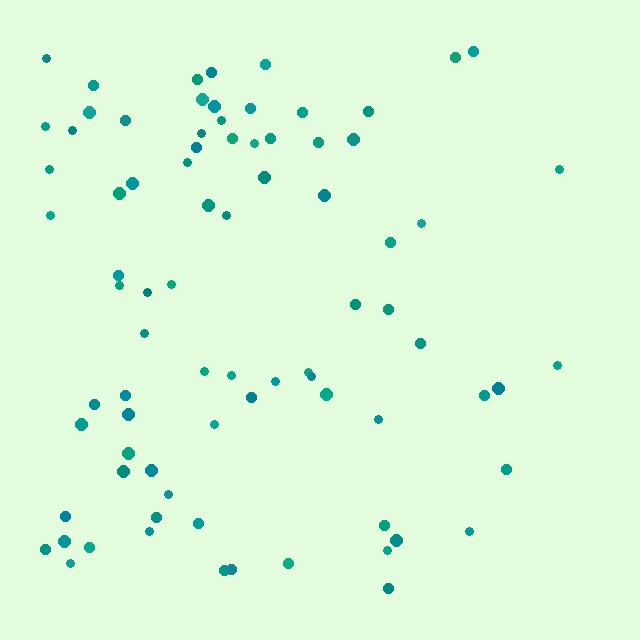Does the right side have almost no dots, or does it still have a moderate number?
Still a moderate number, just noticeably fewer than the left.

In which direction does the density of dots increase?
From right to left, with the left side densest.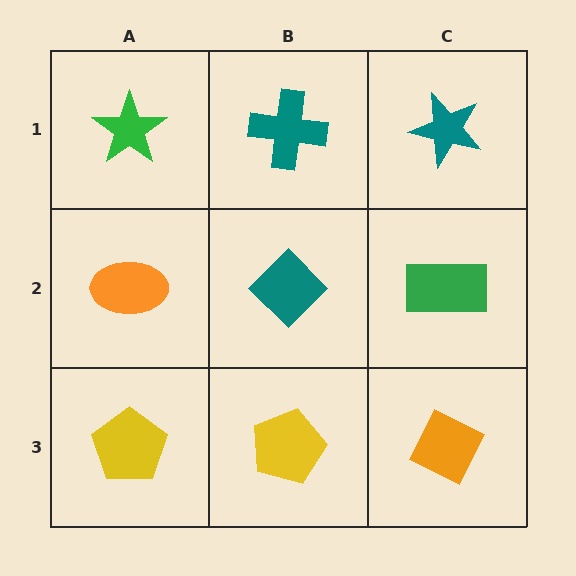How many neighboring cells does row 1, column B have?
3.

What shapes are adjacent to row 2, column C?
A teal star (row 1, column C), an orange diamond (row 3, column C), a teal diamond (row 2, column B).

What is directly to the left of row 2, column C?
A teal diamond.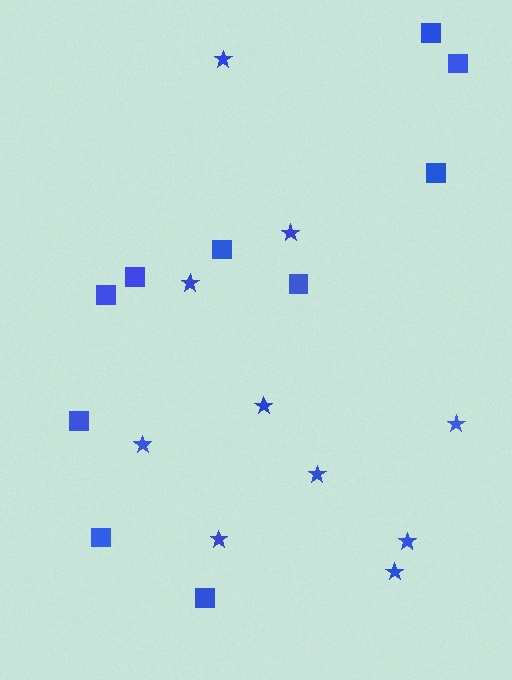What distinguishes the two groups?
There are 2 groups: one group of squares (10) and one group of stars (10).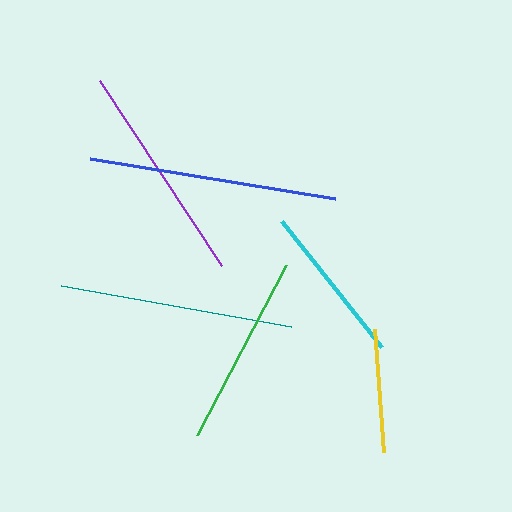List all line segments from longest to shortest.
From longest to shortest: blue, teal, purple, green, cyan, yellow.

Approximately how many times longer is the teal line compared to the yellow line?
The teal line is approximately 1.9 times the length of the yellow line.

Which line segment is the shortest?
The yellow line is the shortest at approximately 122 pixels.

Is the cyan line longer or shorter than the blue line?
The blue line is longer than the cyan line.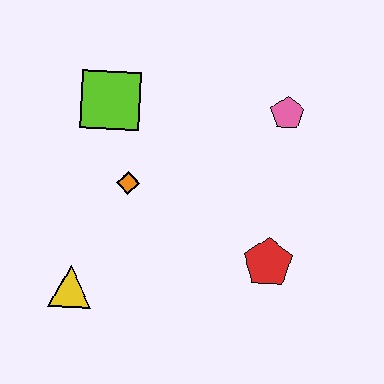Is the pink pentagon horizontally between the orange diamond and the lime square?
No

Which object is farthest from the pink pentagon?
The yellow triangle is farthest from the pink pentagon.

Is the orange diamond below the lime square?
Yes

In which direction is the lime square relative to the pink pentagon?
The lime square is to the left of the pink pentagon.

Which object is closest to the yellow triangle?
The orange diamond is closest to the yellow triangle.